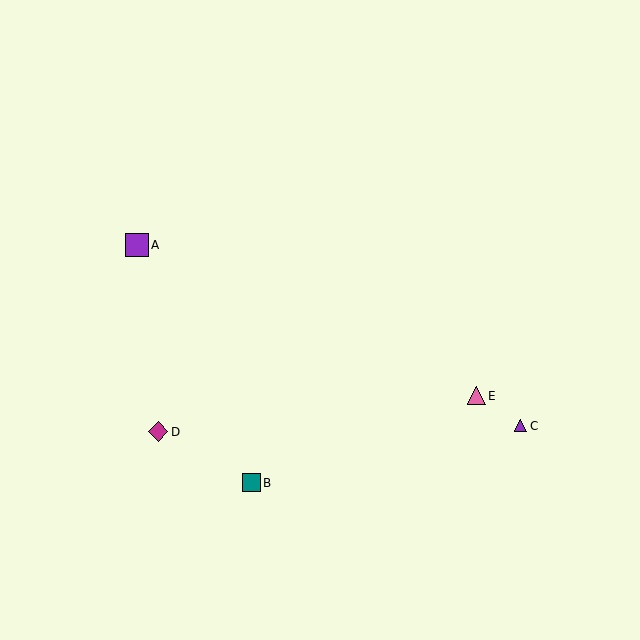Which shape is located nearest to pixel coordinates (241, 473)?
The teal square (labeled B) at (251, 483) is nearest to that location.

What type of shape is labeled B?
Shape B is a teal square.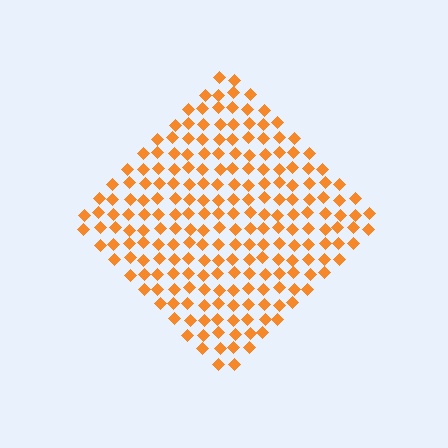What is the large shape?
The large shape is a diamond.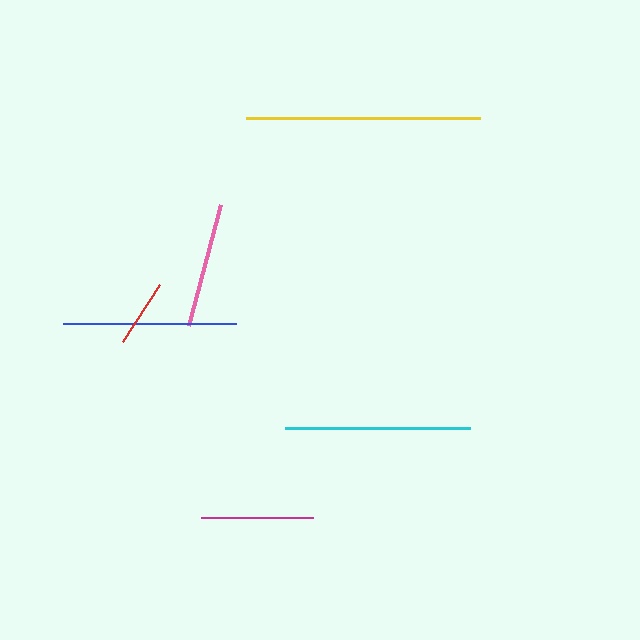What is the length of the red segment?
The red segment is approximately 68 pixels long.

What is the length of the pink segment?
The pink segment is approximately 125 pixels long.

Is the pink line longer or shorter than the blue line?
The blue line is longer than the pink line.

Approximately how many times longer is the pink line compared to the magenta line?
The pink line is approximately 1.1 times the length of the magenta line.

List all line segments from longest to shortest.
From longest to shortest: yellow, cyan, blue, pink, magenta, red.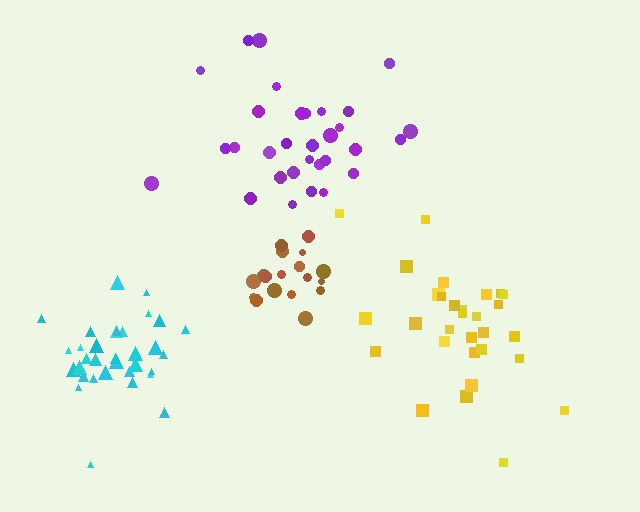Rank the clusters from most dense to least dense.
cyan, brown, yellow, purple.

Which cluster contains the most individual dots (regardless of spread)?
Cyan (34).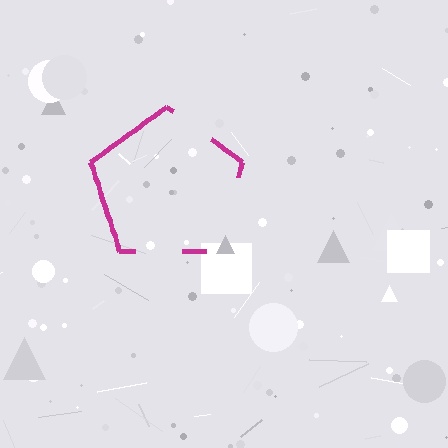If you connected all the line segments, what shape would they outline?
They would outline a pentagon.